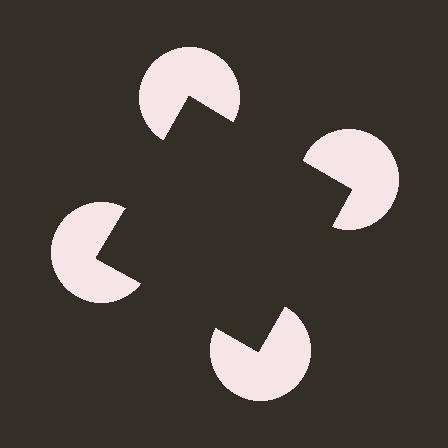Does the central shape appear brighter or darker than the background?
It typically appears slightly darker than the background, even though no actual brightness change is drawn.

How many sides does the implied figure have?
4 sides.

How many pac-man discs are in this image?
There are 4 — one at each vertex of the illusory square.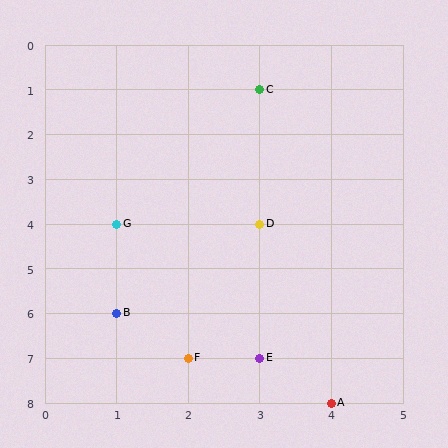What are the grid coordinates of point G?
Point G is at grid coordinates (1, 4).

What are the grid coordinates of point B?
Point B is at grid coordinates (1, 6).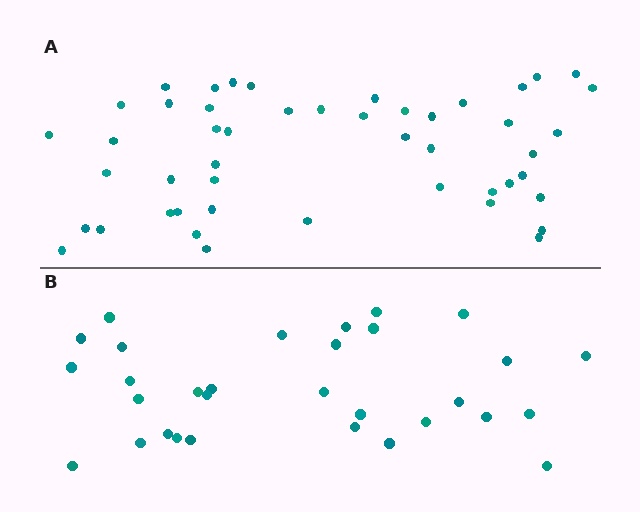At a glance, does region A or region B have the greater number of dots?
Region A (the top region) has more dots.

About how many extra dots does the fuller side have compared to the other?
Region A has approximately 15 more dots than region B.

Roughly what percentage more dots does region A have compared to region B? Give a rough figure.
About 55% more.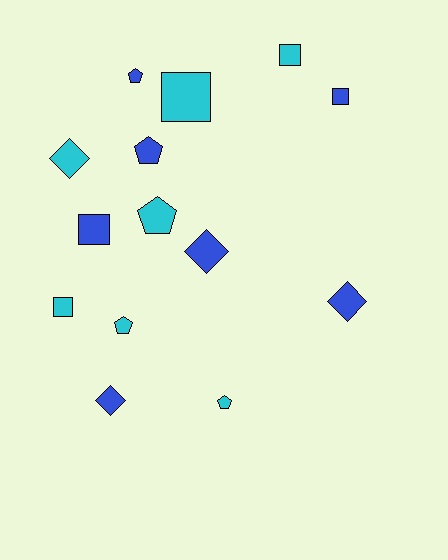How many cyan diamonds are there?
There is 1 cyan diamond.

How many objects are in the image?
There are 14 objects.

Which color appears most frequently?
Cyan, with 7 objects.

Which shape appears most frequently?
Pentagon, with 5 objects.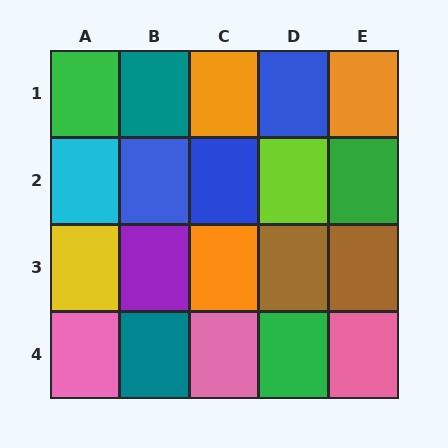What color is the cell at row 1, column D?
Blue.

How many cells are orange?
3 cells are orange.